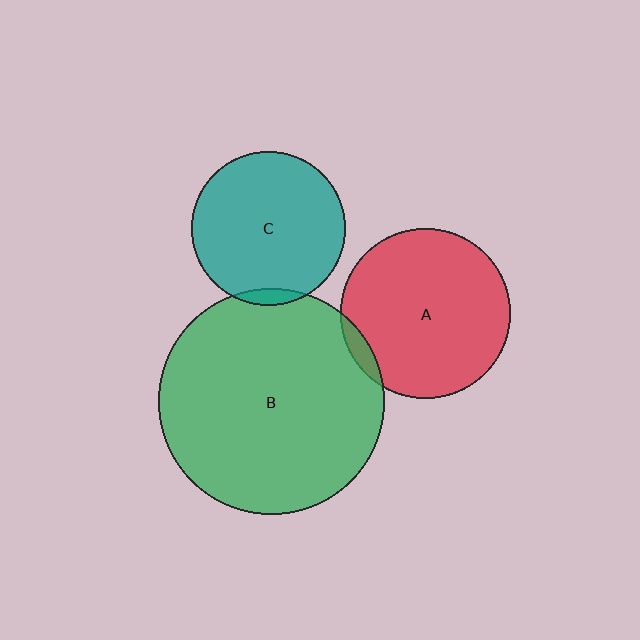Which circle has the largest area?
Circle B (green).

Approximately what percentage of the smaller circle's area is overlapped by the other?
Approximately 5%.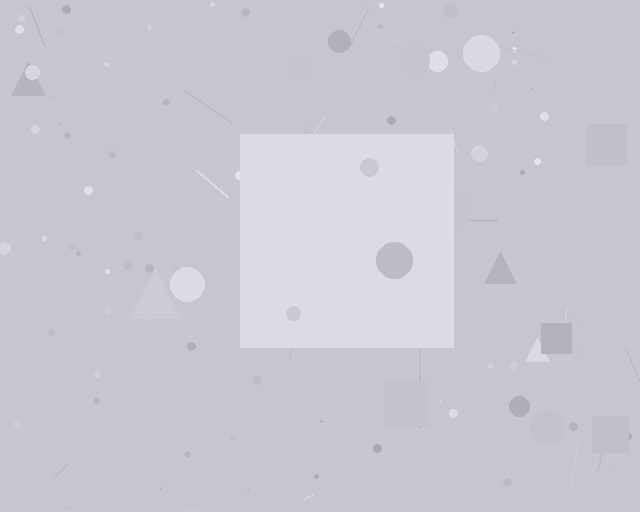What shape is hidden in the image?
A square is hidden in the image.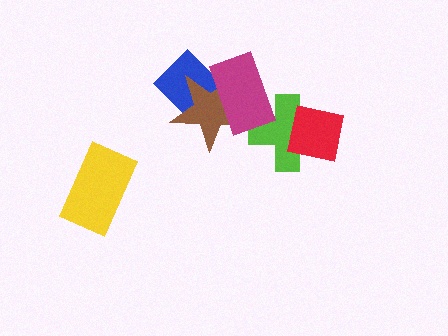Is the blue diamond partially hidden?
Yes, it is partially covered by another shape.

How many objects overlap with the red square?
1 object overlaps with the red square.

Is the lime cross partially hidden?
Yes, it is partially covered by another shape.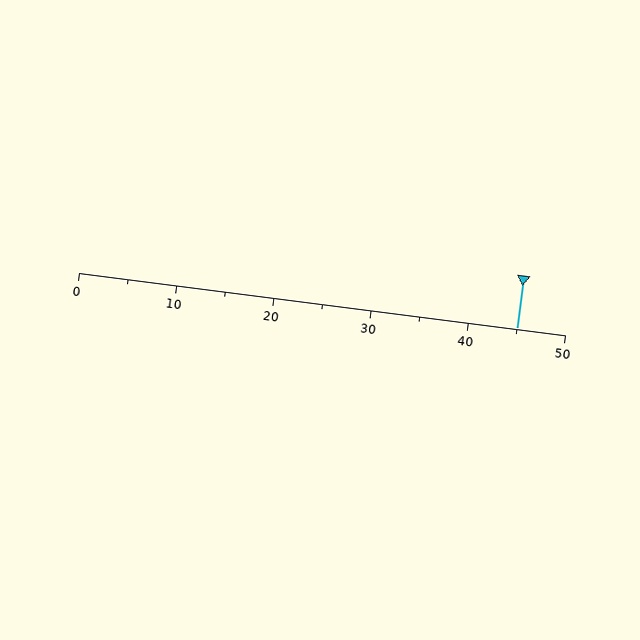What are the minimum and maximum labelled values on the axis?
The axis runs from 0 to 50.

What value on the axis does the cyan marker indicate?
The marker indicates approximately 45.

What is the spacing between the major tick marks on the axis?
The major ticks are spaced 10 apart.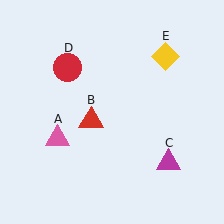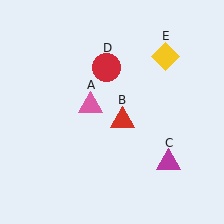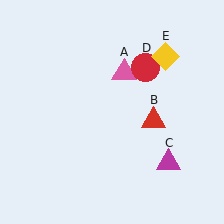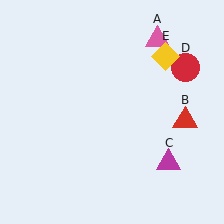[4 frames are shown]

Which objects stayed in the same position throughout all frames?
Magenta triangle (object C) and yellow diamond (object E) remained stationary.